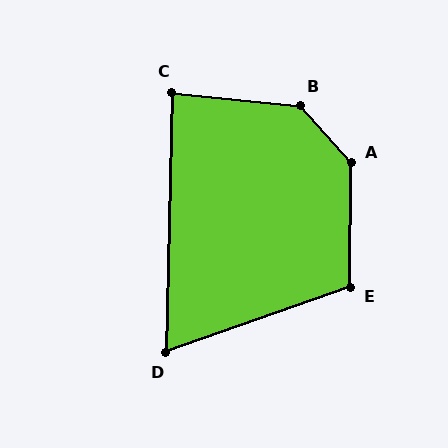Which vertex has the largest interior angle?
A, at approximately 138 degrees.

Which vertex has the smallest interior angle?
D, at approximately 69 degrees.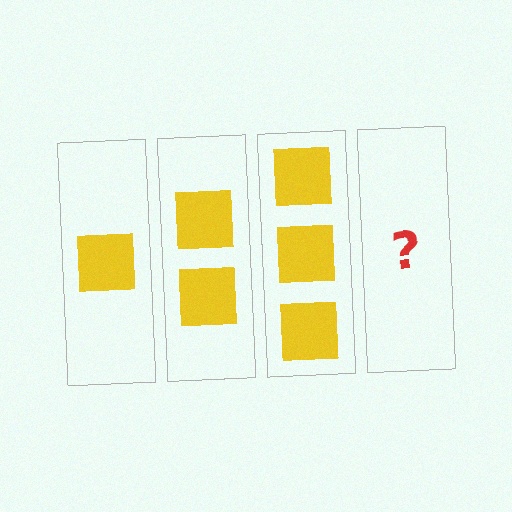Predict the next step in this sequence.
The next step is 4 squares.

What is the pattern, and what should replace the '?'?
The pattern is that each step adds one more square. The '?' should be 4 squares.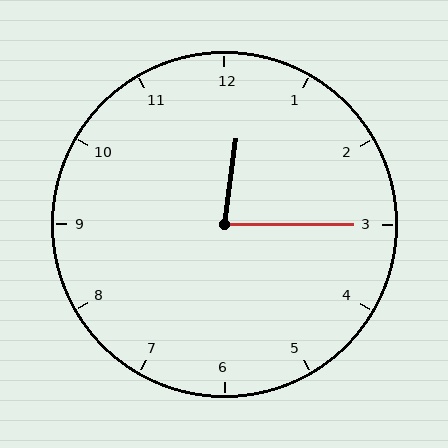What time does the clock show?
12:15.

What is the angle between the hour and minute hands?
Approximately 82 degrees.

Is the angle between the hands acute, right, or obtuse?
It is acute.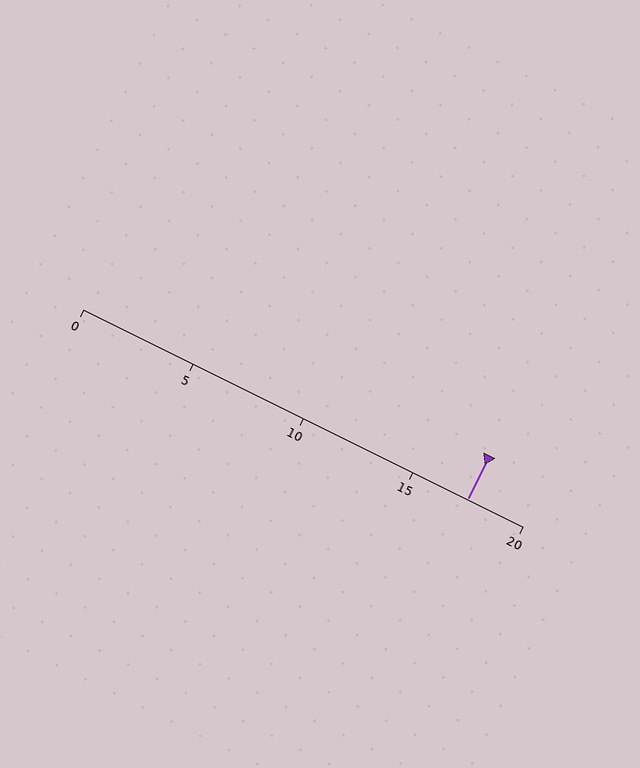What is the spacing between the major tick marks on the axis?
The major ticks are spaced 5 apart.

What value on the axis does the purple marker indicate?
The marker indicates approximately 17.5.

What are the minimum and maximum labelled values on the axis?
The axis runs from 0 to 20.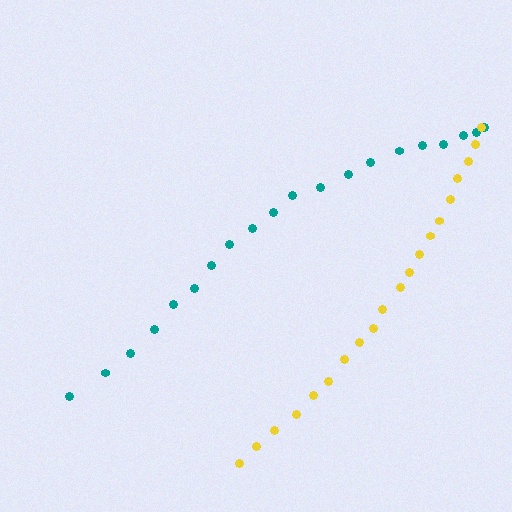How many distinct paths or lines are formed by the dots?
There are 2 distinct paths.